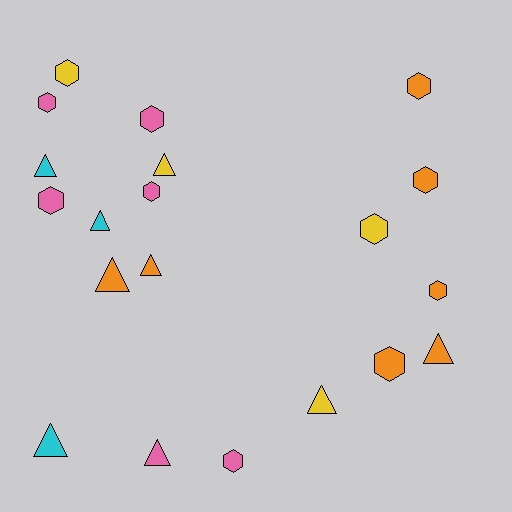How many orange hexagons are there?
There are 4 orange hexagons.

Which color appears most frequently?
Orange, with 7 objects.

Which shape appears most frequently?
Hexagon, with 11 objects.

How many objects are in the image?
There are 20 objects.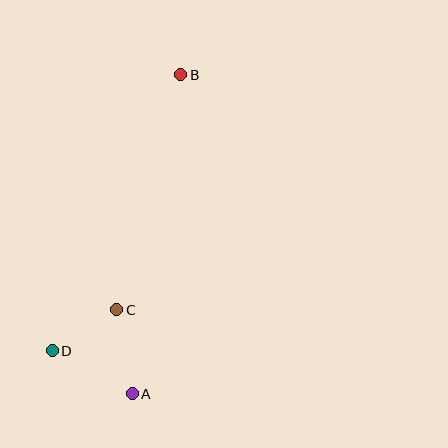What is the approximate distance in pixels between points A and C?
The distance between A and C is approximately 85 pixels.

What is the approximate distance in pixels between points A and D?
The distance between A and D is approximately 91 pixels.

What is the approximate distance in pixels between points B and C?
The distance between B and C is approximately 244 pixels.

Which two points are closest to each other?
Points C and D are closest to each other.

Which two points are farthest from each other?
Points A and B are farthest from each other.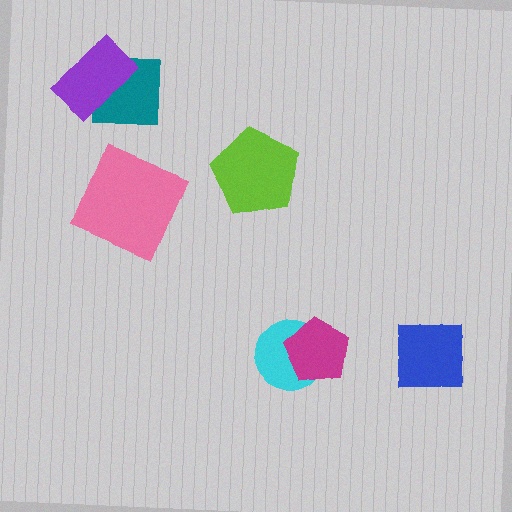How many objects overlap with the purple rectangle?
1 object overlaps with the purple rectangle.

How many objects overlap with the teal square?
1 object overlaps with the teal square.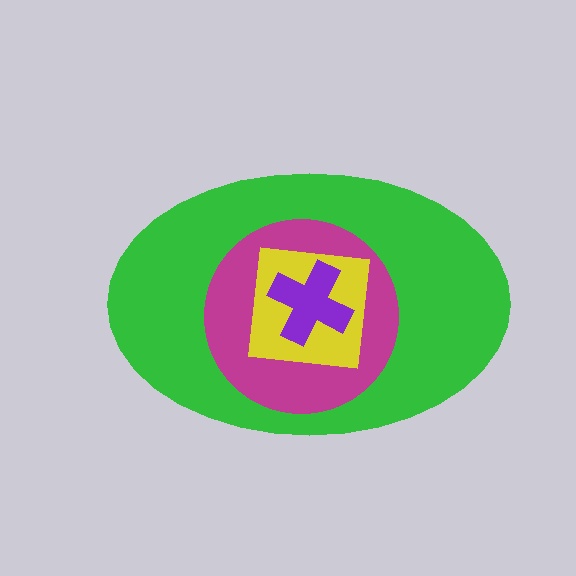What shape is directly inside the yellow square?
The purple cross.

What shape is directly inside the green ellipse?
The magenta circle.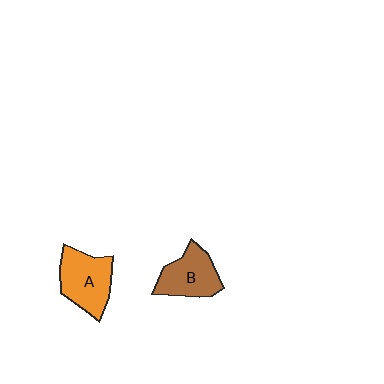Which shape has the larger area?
Shape A (orange).